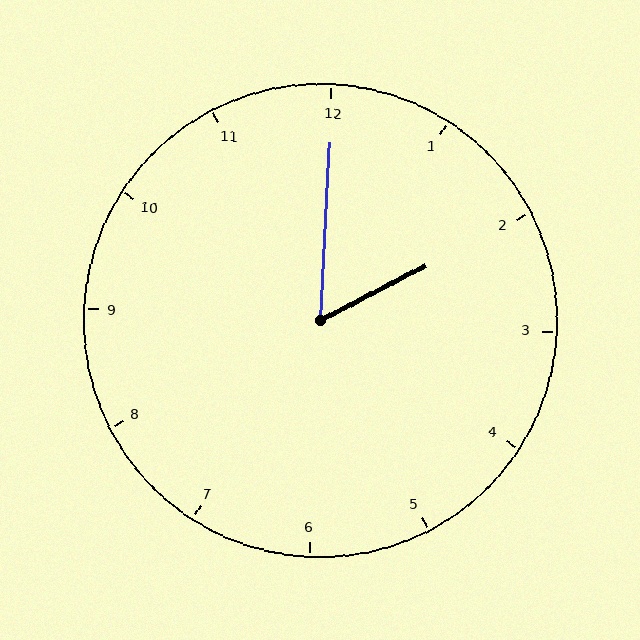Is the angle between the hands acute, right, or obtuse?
It is acute.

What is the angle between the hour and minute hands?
Approximately 60 degrees.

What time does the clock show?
2:00.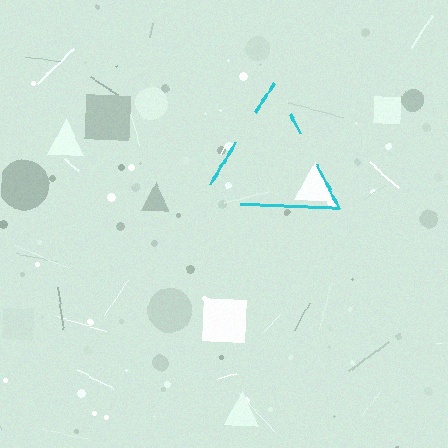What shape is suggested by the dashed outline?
The dashed outline suggests a triangle.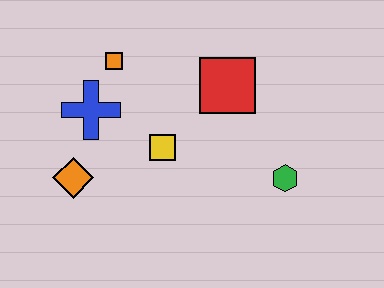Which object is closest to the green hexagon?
The red square is closest to the green hexagon.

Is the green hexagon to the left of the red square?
No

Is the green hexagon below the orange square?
Yes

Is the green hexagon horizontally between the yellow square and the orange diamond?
No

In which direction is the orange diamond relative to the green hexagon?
The orange diamond is to the left of the green hexagon.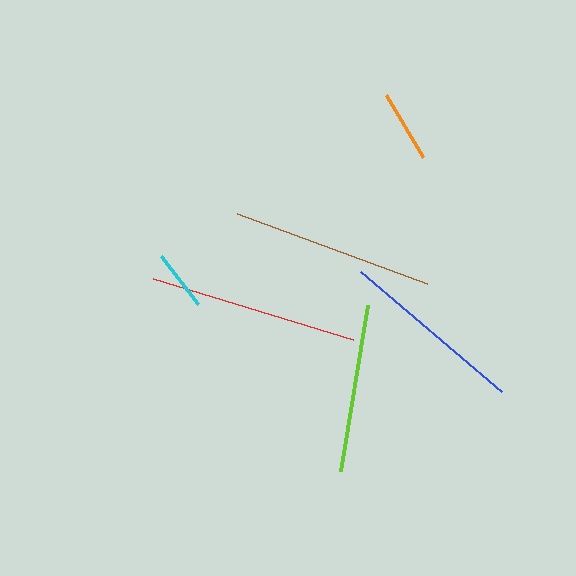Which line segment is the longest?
The red line is the longest at approximately 210 pixels.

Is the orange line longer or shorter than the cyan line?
The orange line is longer than the cyan line.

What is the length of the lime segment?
The lime segment is approximately 168 pixels long.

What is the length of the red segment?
The red segment is approximately 210 pixels long.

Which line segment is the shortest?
The cyan line is the shortest at approximately 61 pixels.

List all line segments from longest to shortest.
From longest to shortest: red, brown, blue, lime, orange, cyan.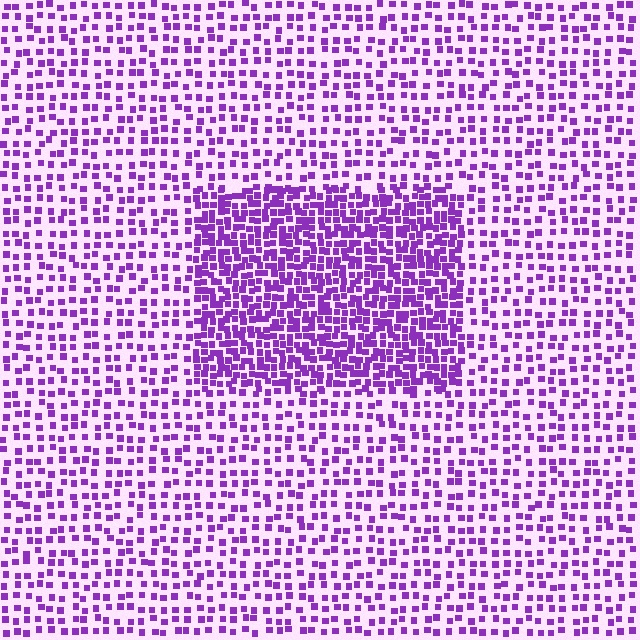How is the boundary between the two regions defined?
The boundary is defined by a change in element density (approximately 2.2x ratio). All elements are the same color, size, and shape.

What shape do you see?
I see a rectangle.